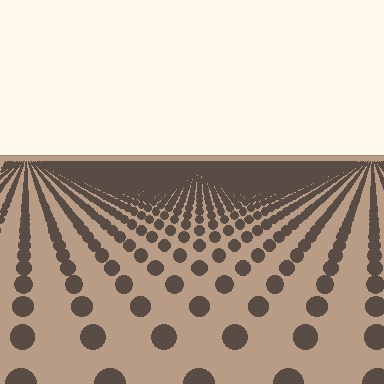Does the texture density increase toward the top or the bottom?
Density increases toward the top.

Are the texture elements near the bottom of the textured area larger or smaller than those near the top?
Larger. Near the bottom, elements are closer to the viewer and appear at a bigger on-screen size.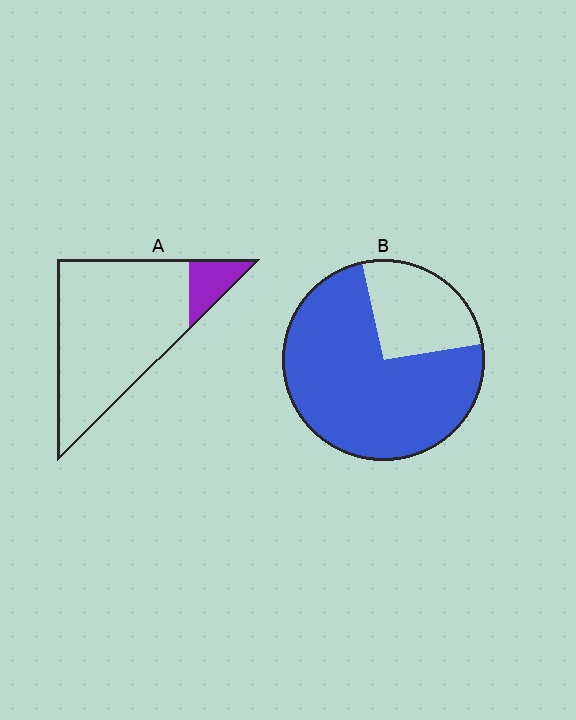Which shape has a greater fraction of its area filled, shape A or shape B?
Shape B.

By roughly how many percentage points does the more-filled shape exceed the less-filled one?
By roughly 60 percentage points (B over A).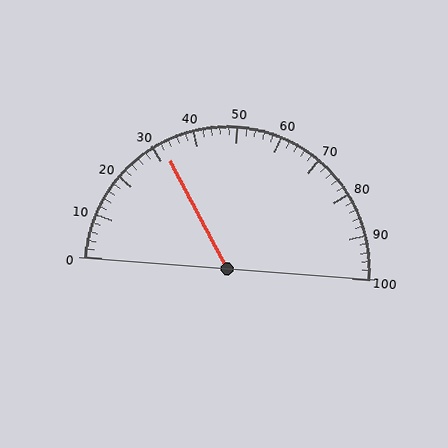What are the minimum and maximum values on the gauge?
The gauge ranges from 0 to 100.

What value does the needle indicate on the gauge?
The needle indicates approximately 32.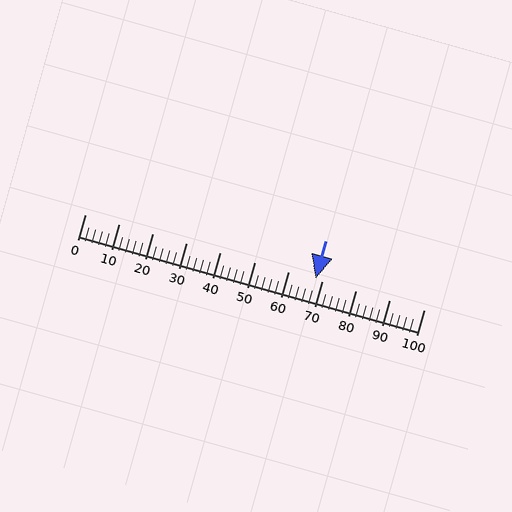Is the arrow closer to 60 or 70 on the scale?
The arrow is closer to 70.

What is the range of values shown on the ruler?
The ruler shows values from 0 to 100.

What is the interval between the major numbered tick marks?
The major tick marks are spaced 10 units apart.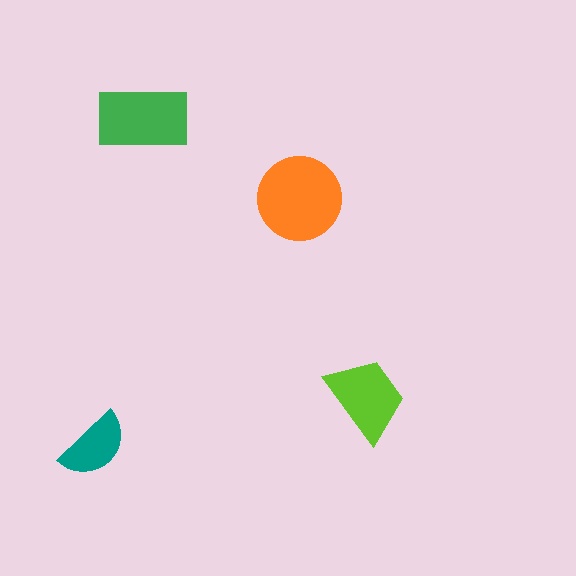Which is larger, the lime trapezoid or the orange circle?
The orange circle.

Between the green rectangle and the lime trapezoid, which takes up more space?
The green rectangle.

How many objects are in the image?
There are 4 objects in the image.